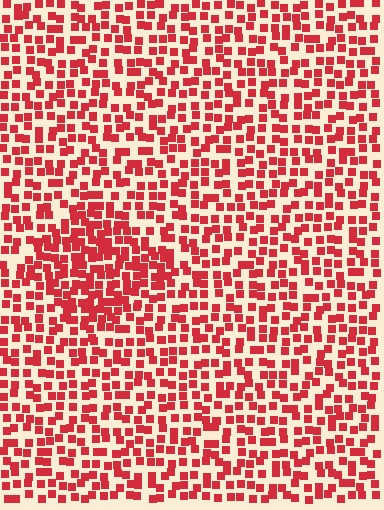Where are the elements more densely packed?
The elements are more densely packed inside the diamond boundary.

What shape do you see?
I see a diamond.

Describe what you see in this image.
The image contains small red elements arranged at two different densities. A diamond-shaped region is visible where the elements are more densely packed than the surrounding area.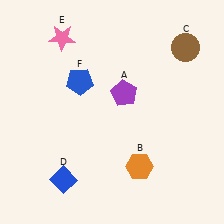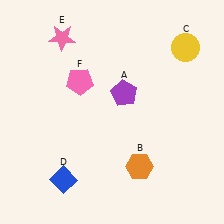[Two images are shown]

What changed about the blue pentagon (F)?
In Image 1, F is blue. In Image 2, it changed to pink.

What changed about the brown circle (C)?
In Image 1, C is brown. In Image 2, it changed to yellow.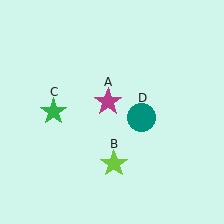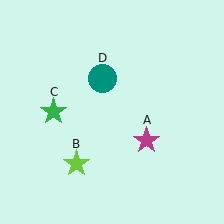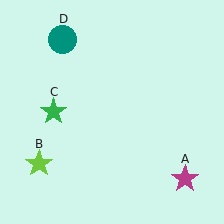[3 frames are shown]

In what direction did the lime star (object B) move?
The lime star (object B) moved left.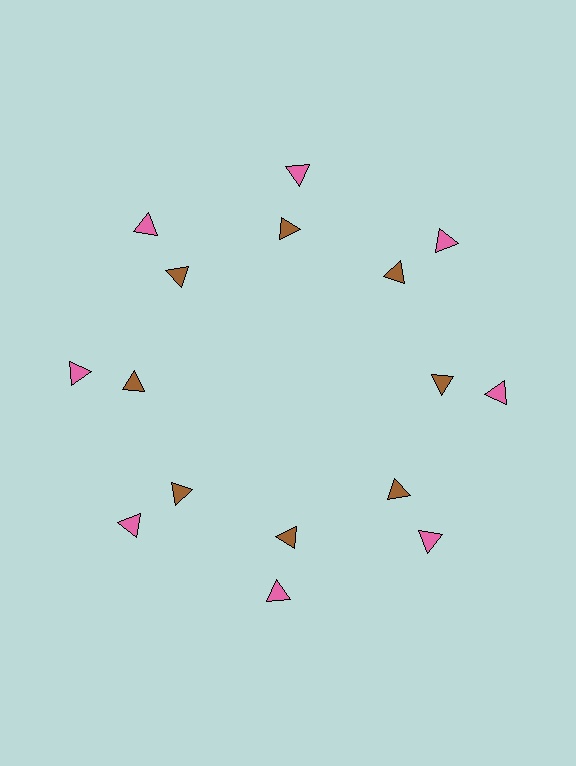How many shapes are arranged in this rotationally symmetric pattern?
There are 16 shapes, arranged in 8 groups of 2.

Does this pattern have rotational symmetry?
Yes, this pattern has 8-fold rotational symmetry. It looks the same after rotating 45 degrees around the center.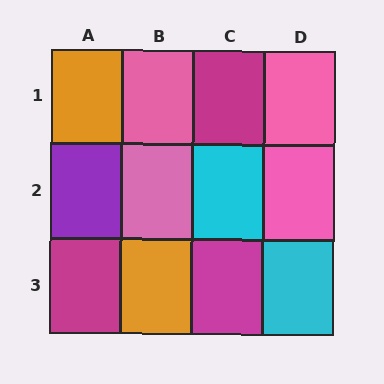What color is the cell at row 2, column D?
Pink.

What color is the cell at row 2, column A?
Purple.